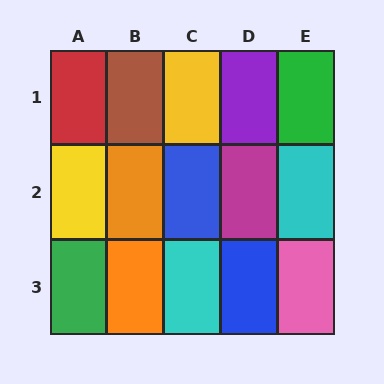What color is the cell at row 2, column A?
Yellow.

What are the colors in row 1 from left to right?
Red, brown, yellow, purple, green.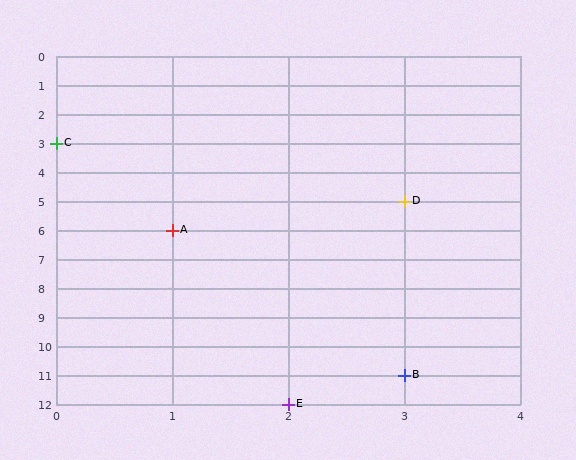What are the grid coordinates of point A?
Point A is at grid coordinates (1, 6).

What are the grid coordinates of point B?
Point B is at grid coordinates (3, 11).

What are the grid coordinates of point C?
Point C is at grid coordinates (0, 3).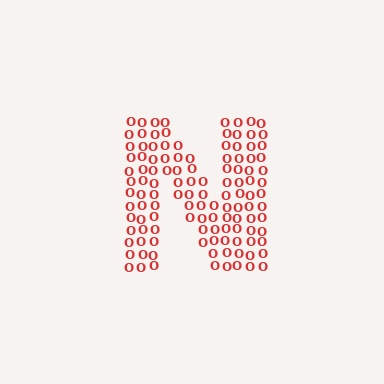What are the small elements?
The small elements are letter O's.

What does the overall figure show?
The overall figure shows the letter N.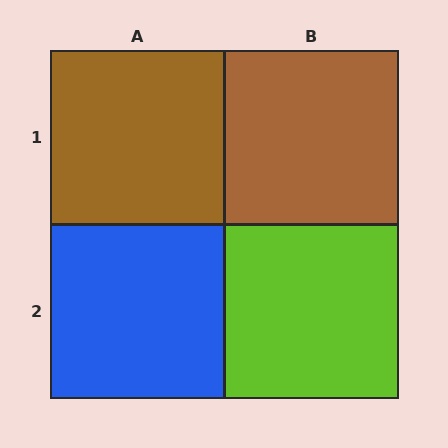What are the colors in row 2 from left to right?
Blue, lime.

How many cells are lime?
1 cell is lime.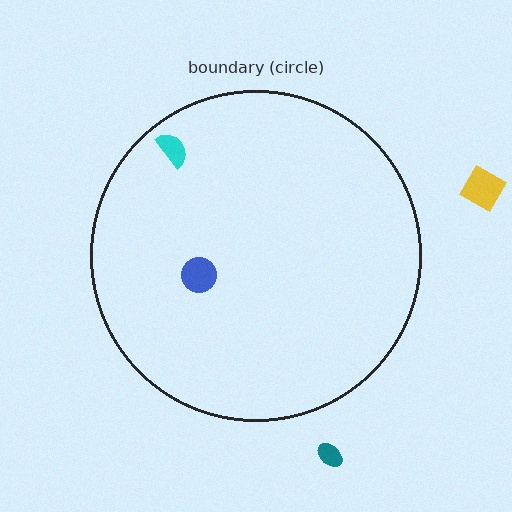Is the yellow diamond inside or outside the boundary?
Outside.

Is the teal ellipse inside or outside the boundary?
Outside.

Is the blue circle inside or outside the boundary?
Inside.